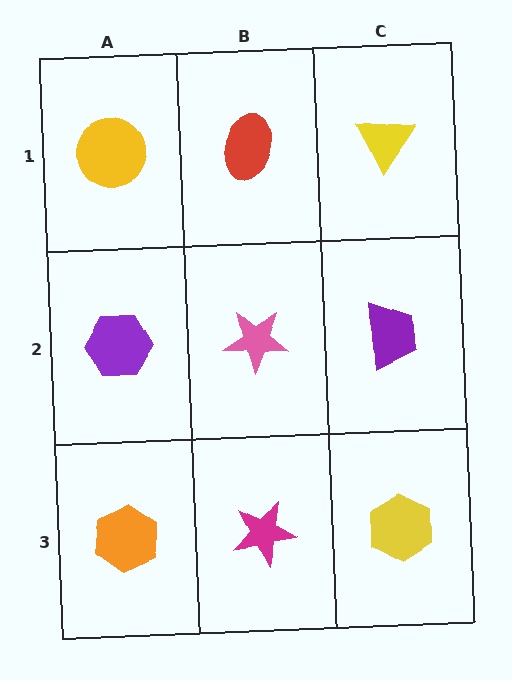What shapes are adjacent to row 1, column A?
A purple hexagon (row 2, column A), a red ellipse (row 1, column B).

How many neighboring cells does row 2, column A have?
3.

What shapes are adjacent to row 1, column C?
A purple trapezoid (row 2, column C), a red ellipse (row 1, column B).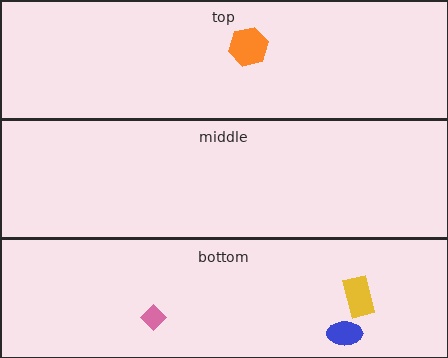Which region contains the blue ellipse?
The bottom region.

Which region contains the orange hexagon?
The top region.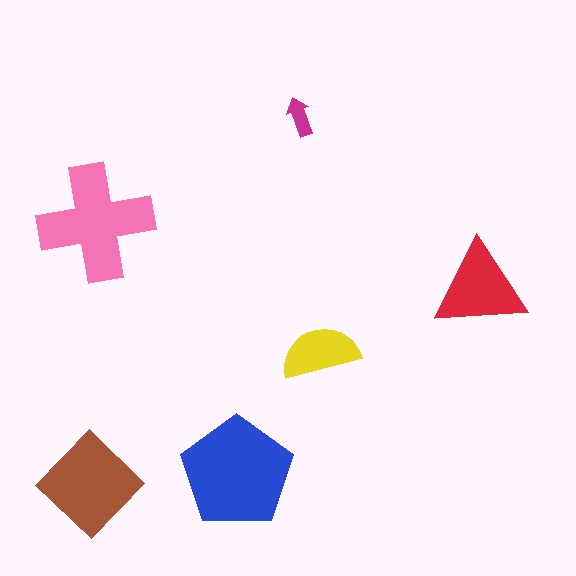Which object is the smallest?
The magenta arrow.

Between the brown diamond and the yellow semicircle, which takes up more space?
The brown diamond.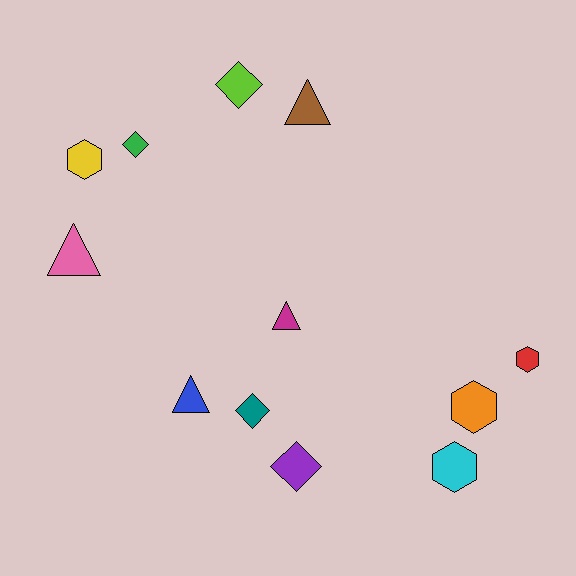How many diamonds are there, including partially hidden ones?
There are 4 diamonds.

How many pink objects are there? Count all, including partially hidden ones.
There is 1 pink object.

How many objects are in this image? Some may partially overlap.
There are 12 objects.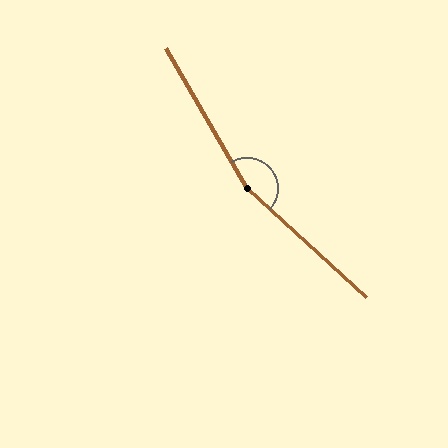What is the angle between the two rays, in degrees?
Approximately 162 degrees.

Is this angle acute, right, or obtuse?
It is obtuse.